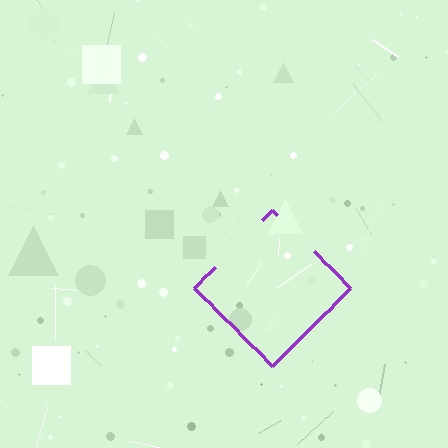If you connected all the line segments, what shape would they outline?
They would outline a diamond.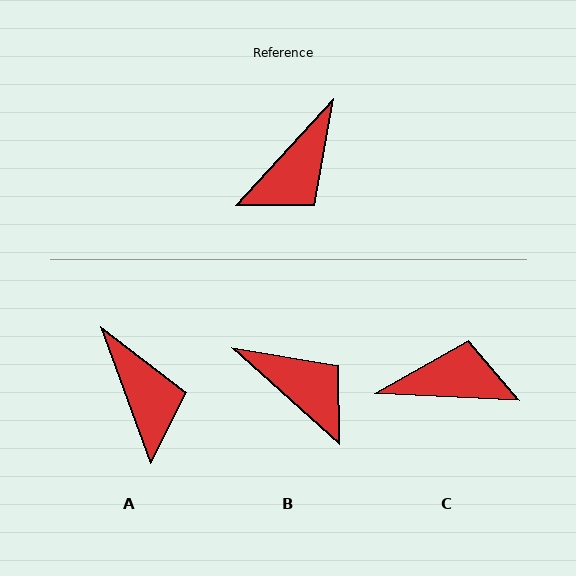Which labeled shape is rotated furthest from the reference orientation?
C, about 130 degrees away.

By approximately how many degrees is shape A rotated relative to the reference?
Approximately 62 degrees counter-clockwise.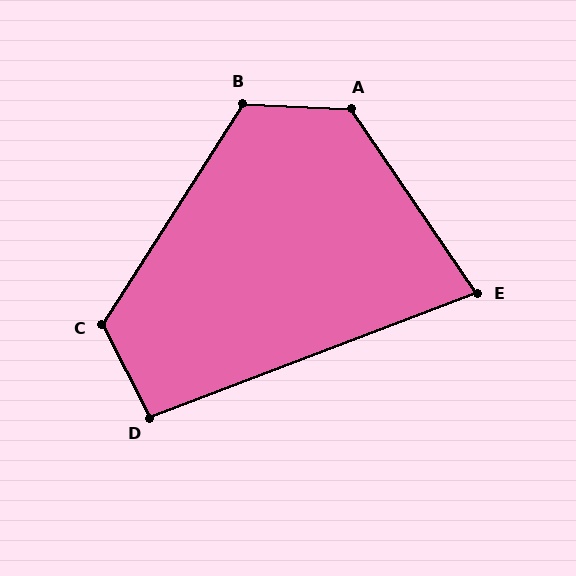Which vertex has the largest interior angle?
A, at approximately 127 degrees.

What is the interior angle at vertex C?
Approximately 120 degrees (obtuse).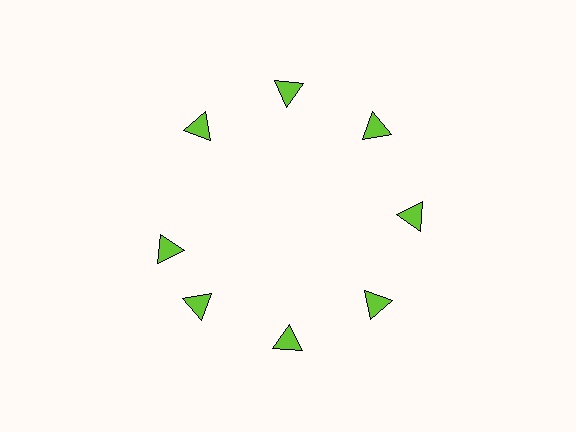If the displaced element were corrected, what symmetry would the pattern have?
It would have 8-fold rotational symmetry — the pattern would map onto itself every 45 degrees.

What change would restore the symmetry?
The symmetry would be restored by rotating it back into even spacing with its neighbors so that all 8 triangles sit at equal angles and equal distance from the center.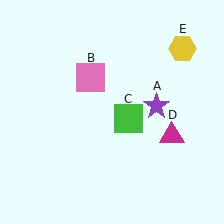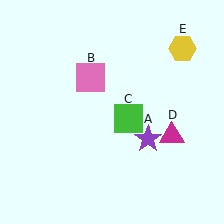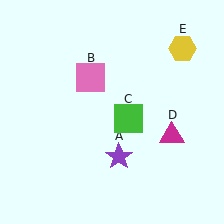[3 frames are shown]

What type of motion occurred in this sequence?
The purple star (object A) rotated clockwise around the center of the scene.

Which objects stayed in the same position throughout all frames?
Pink square (object B) and green square (object C) and magenta triangle (object D) and yellow hexagon (object E) remained stationary.